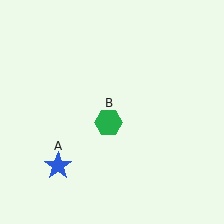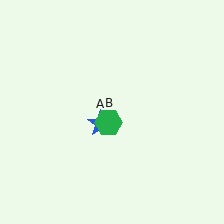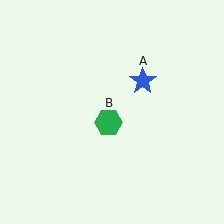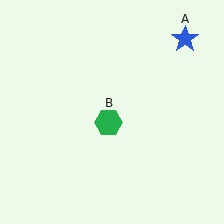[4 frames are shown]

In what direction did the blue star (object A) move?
The blue star (object A) moved up and to the right.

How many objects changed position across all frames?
1 object changed position: blue star (object A).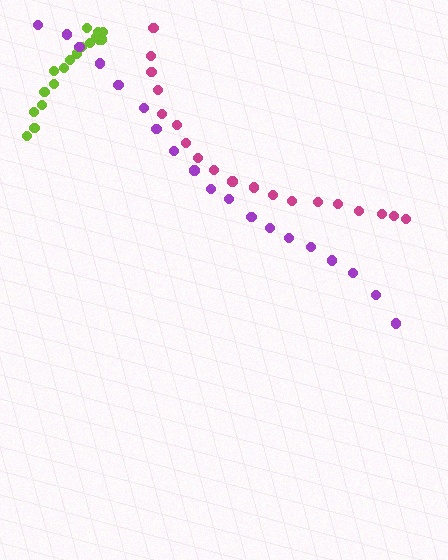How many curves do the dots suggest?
There are 3 distinct paths.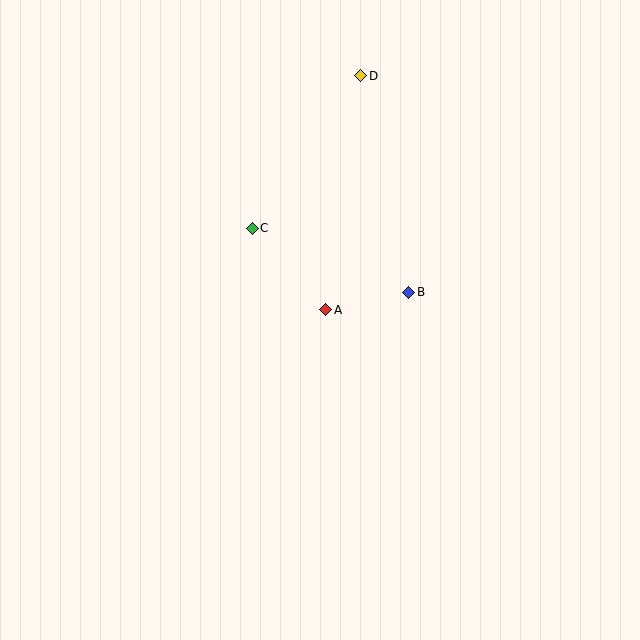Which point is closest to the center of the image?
Point A at (326, 310) is closest to the center.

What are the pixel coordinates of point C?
Point C is at (252, 228).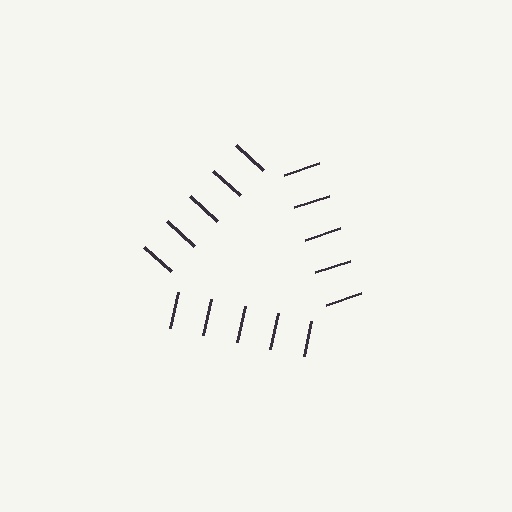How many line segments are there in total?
15 — 5 along each of the 3 edges.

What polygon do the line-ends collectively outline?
An illusory triangle — the line segments terminate on its edges but no continuous stroke is drawn.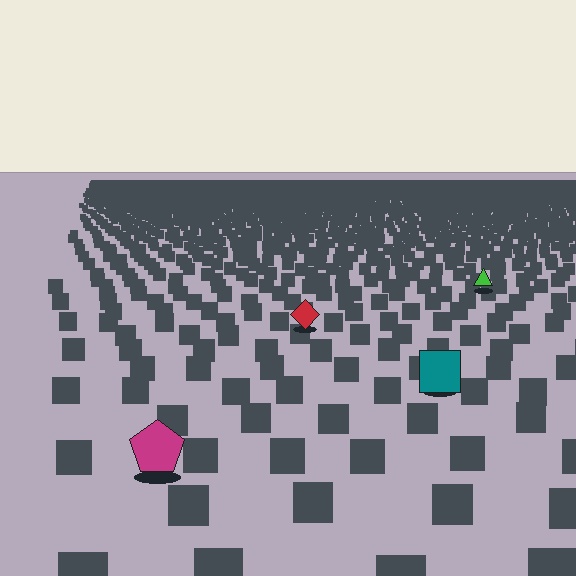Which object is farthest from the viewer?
The green triangle is farthest from the viewer. It appears smaller and the ground texture around it is denser.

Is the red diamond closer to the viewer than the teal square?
No. The teal square is closer — you can tell from the texture gradient: the ground texture is coarser near it.